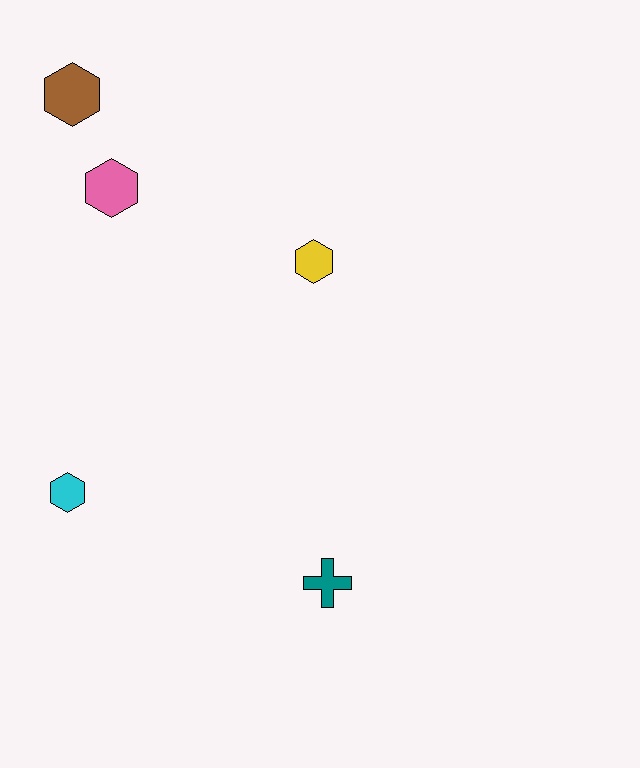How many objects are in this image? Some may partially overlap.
There are 5 objects.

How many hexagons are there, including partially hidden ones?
There are 4 hexagons.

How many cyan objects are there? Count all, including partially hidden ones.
There is 1 cyan object.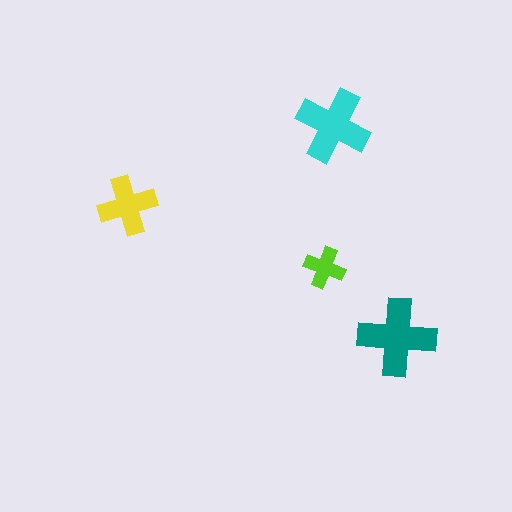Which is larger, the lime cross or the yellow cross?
The yellow one.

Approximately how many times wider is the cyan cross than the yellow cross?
About 1.5 times wider.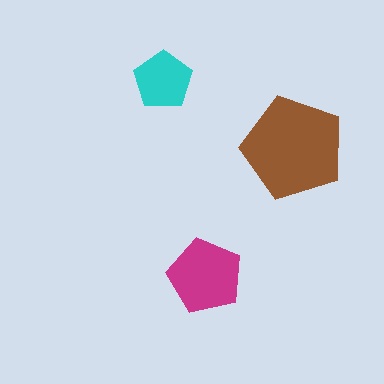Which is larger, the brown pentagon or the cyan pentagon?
The brown one.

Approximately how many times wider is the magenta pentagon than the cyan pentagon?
About 1.5 times wider.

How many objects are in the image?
There are 3 objects in the image.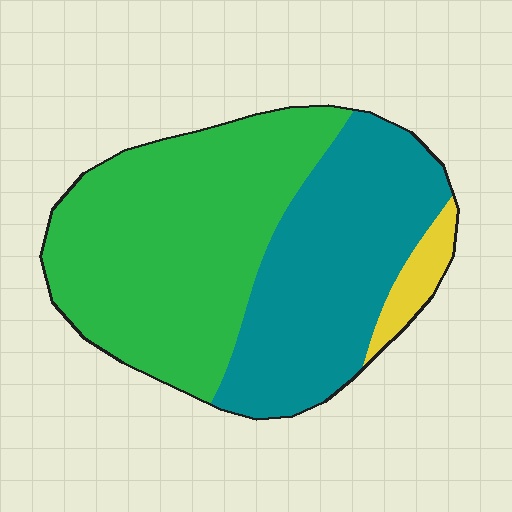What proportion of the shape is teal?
Teal takes up about two fifths (2/5) of the shape.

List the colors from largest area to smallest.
From largest to smallest: green, teal, yellow.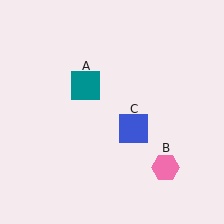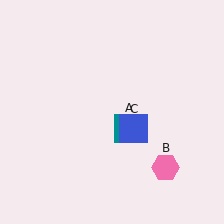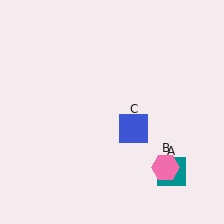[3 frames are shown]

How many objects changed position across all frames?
1 object changed position: teal square (object A).